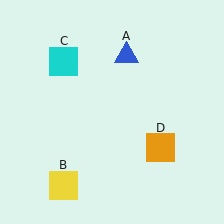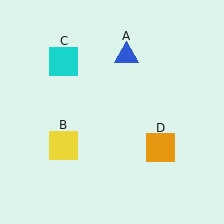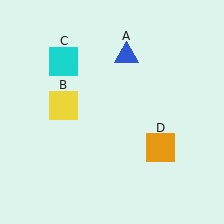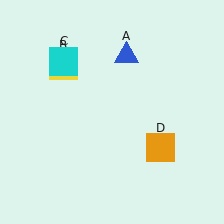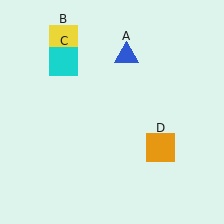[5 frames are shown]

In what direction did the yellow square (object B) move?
The yellow square (object B) moved up.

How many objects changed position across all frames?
1 object changed position: yellow square (object B).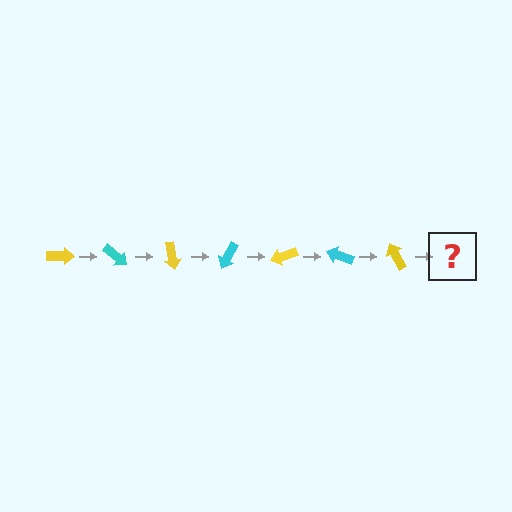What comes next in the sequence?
The next element should be a cyan arrow, rotated 280 degrees from the start.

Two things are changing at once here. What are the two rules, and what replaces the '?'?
The two rules are that it rotates 40 degrees each step and the color cycles through yellow and cyan. The '?' should be a cyan arrow, rotated 280 degrees from the start.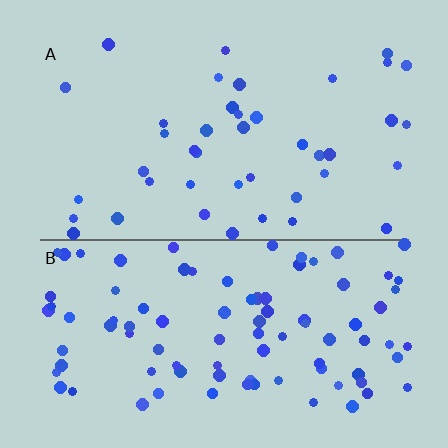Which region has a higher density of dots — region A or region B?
B (the bottom).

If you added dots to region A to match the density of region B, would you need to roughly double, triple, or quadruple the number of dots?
Approximately double.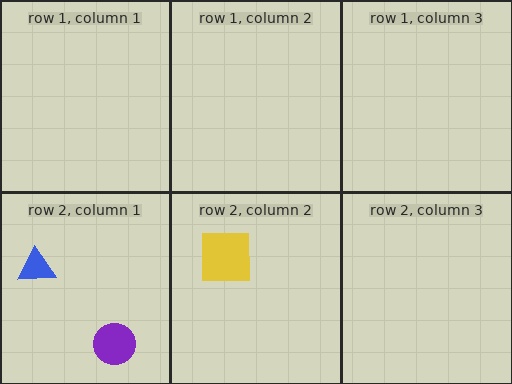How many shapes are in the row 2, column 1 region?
2.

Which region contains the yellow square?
The row 2, column 2 region.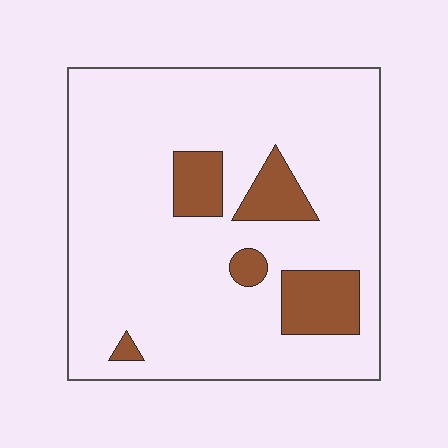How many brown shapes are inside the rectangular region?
5.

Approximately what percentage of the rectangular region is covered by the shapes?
Approximately 15%.